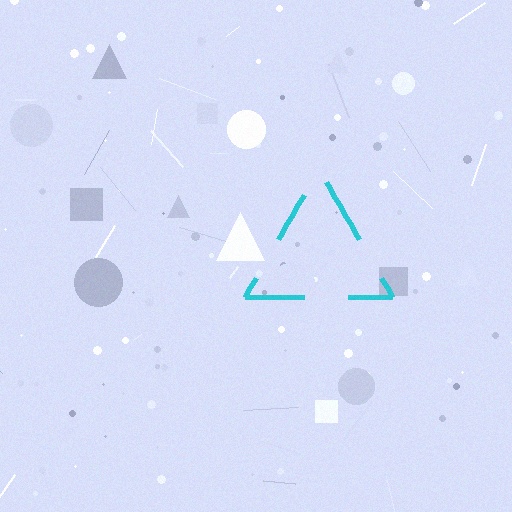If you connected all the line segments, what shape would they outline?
They would outline a triangle.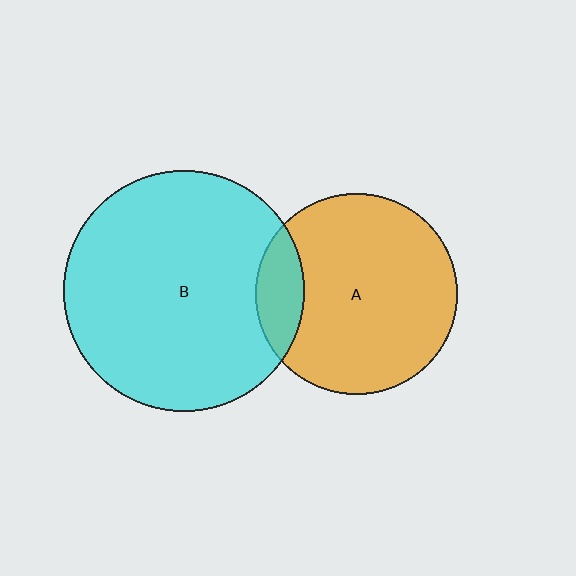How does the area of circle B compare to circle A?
Approximately 1.4 times.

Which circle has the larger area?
Circle B (cyan).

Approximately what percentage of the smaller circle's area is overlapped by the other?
Approximately 15%.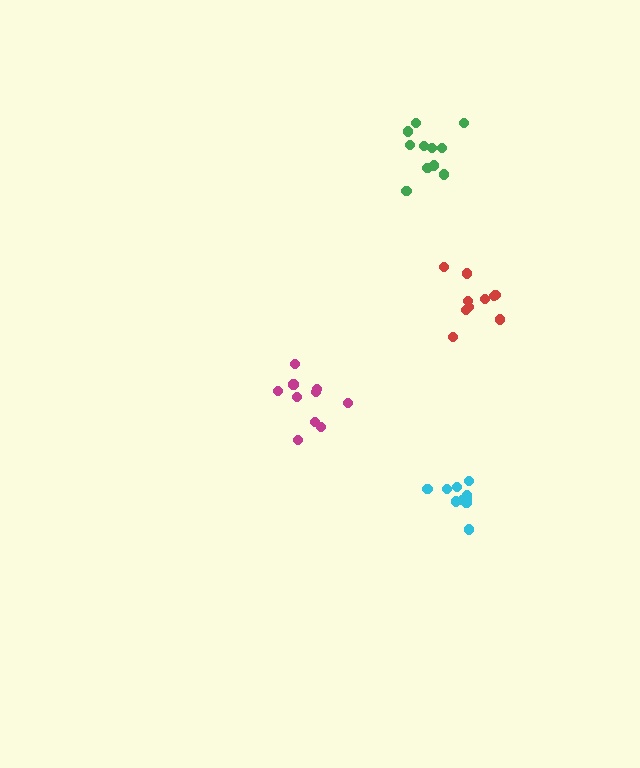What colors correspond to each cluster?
The clusters are colored: cyan, green, magenta, red.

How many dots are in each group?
Group 1: 10 dots, Group 2: 11 dots, Group 3: 10 dots, Group 4: 10 dots (41 total).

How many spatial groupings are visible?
There are 4 spatial groupings.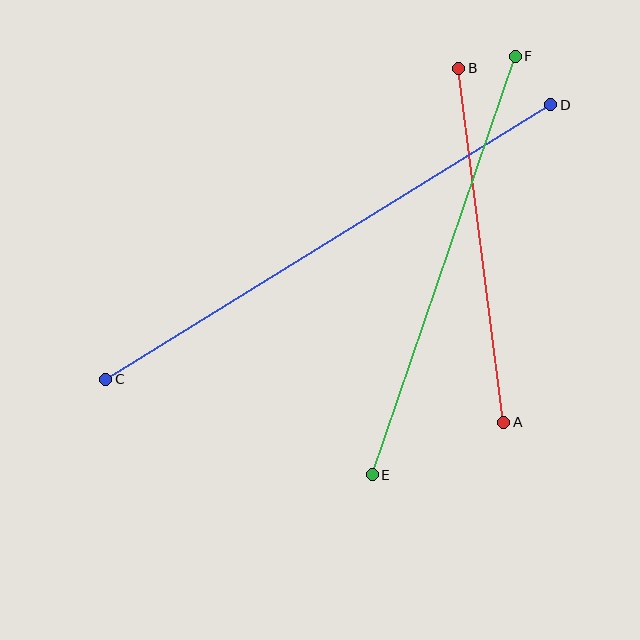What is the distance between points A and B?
The distance is approximately 357 pixels.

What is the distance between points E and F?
The distance is approximately 442 pixels.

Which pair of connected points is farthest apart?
Points C and D are farthest apart.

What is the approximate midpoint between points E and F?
The midpoint is at approximately (444, 266) pixels.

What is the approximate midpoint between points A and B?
The midpoint is at approximately (481, 245) pixels.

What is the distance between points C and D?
The distance is approximately 523 pixels.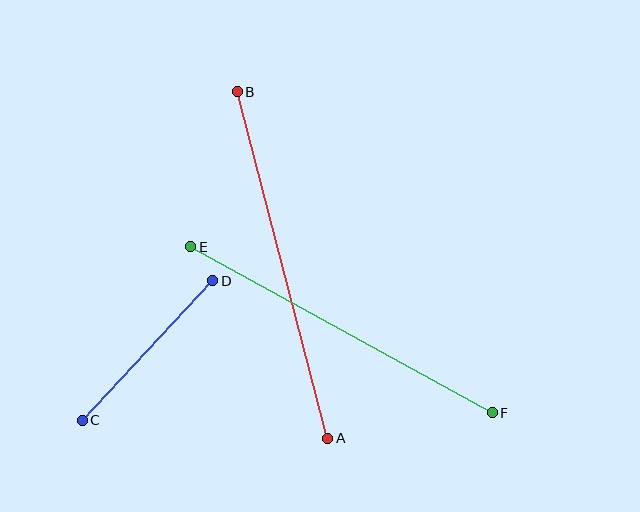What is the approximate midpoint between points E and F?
The midpoint is at approximately (341, 330) pixels.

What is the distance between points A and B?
The distance is approximately 358 pixels.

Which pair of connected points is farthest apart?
Points A and B are farthest apart.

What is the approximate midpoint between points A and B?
The midpoint is at approximately (282, 265) pixels.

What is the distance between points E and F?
The distance is approximately 344 pixels.